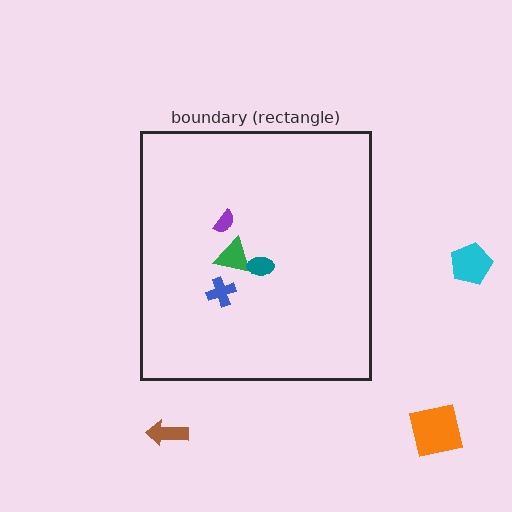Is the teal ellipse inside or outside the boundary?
Inside.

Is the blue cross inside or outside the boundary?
Inside.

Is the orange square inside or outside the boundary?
Outside.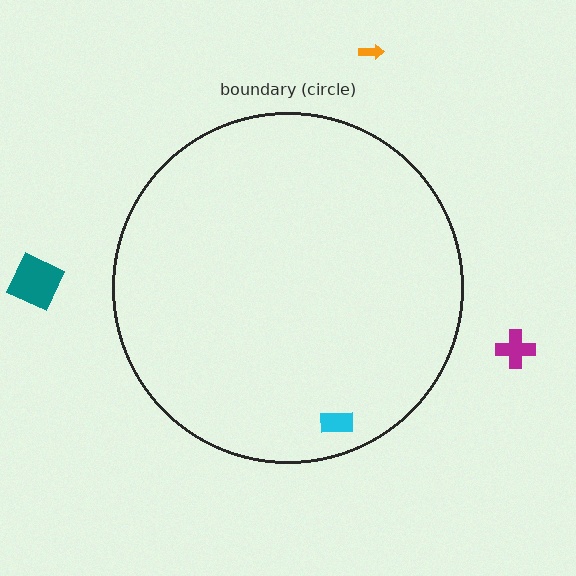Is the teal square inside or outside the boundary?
Outside.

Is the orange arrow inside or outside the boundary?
Outside.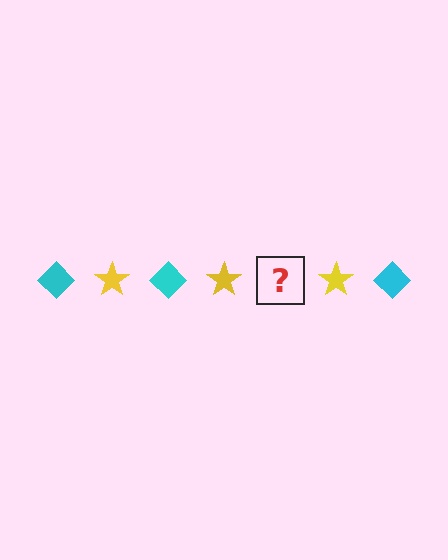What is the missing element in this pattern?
The missing element is a cyan diamond.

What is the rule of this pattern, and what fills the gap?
The rule is that the pattern alternates between cyan diamond and yellow star. The gap should be filled with a cyan diamond.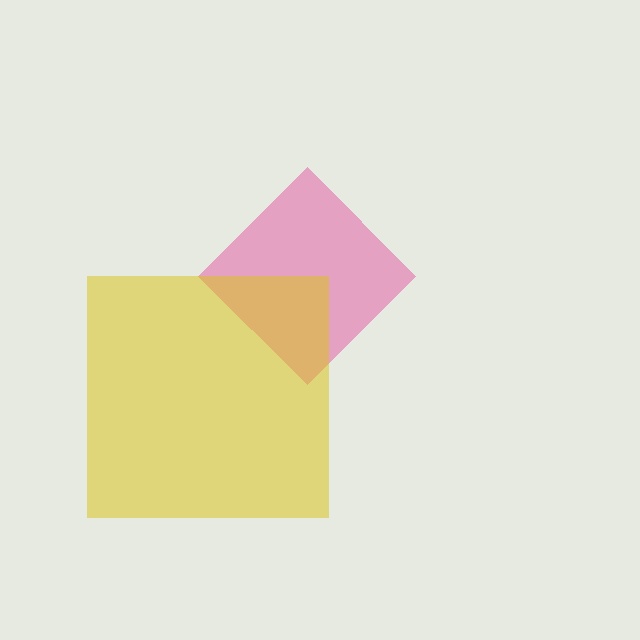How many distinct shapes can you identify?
There are 2 distinct shapes: a pink diamond, a yellow square.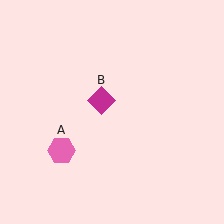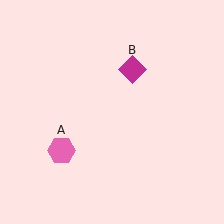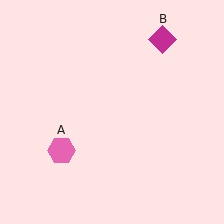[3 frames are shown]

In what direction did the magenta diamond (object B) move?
The magenta diamond (object B) moved up and to the right.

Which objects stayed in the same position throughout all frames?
Pink hexagon (object A) remained stationary.